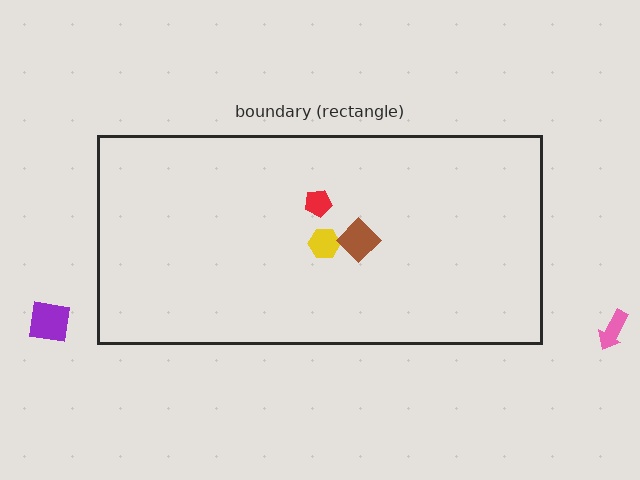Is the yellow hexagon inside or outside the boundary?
Inside.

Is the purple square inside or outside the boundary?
Outside.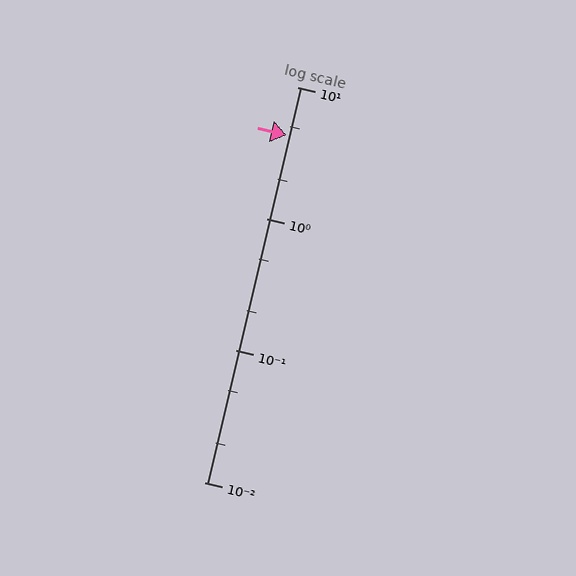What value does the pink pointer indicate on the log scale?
The pointer indicates approximately 4.3.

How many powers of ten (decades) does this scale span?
The scale spans 3 decades, from 0.01 to 10.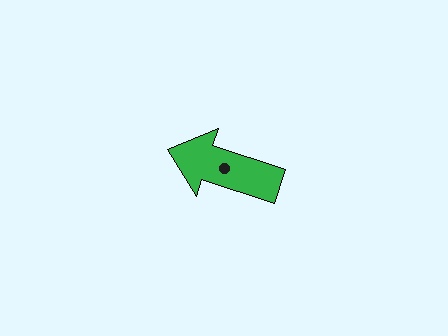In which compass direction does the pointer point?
West.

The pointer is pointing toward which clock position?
Roughly 10 o'clock.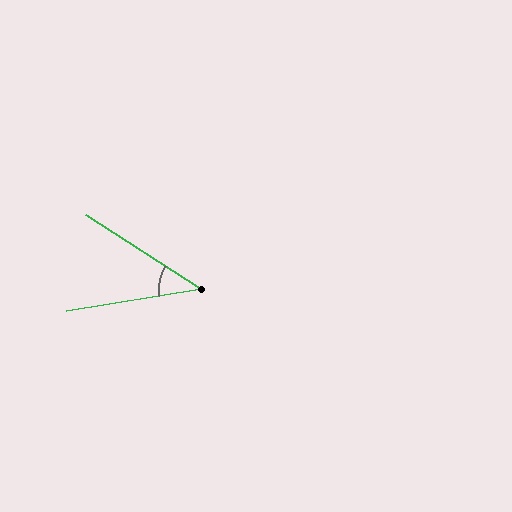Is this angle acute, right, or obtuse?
It is acute.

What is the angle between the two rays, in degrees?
Approximately 42 degrees.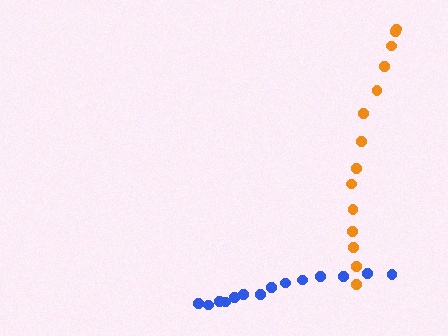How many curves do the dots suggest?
There are 2 distinct paths.